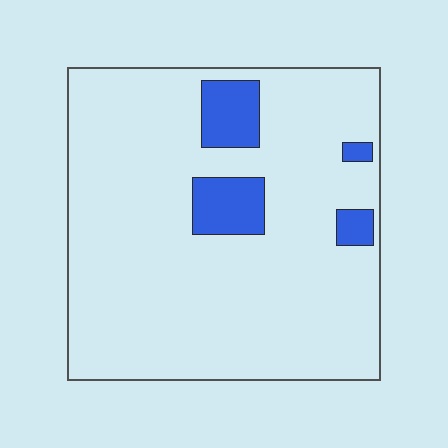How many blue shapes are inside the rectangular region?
4.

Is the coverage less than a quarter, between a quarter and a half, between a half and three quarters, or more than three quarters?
Less than a quarter.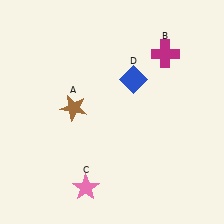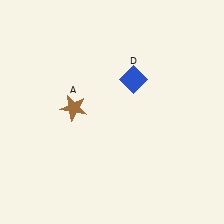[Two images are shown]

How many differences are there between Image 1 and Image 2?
There are 2 differences between the two images.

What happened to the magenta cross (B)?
The magenta cross (B) was removed in Image 2. It was in the top-right area of Image 1.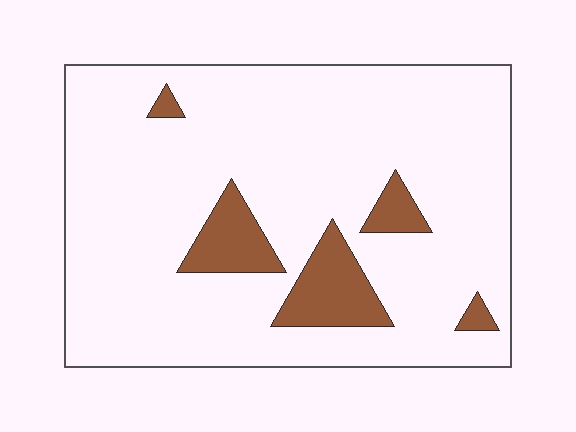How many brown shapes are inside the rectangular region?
5.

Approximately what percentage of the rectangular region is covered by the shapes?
Approximately 10%.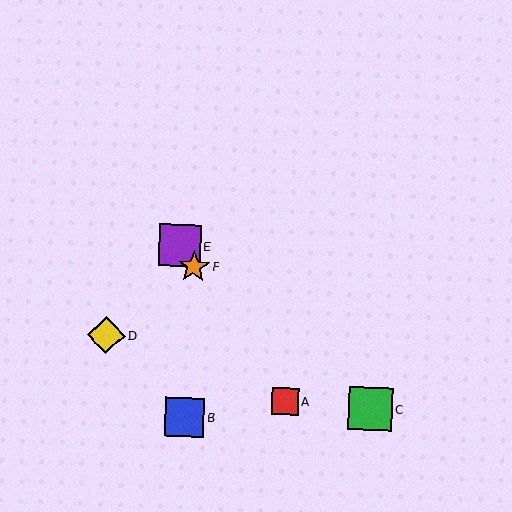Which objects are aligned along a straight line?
Objects A, E, F are aligned along a straight line.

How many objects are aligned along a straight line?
3 objects (A, E, F) are aligned along a straight line.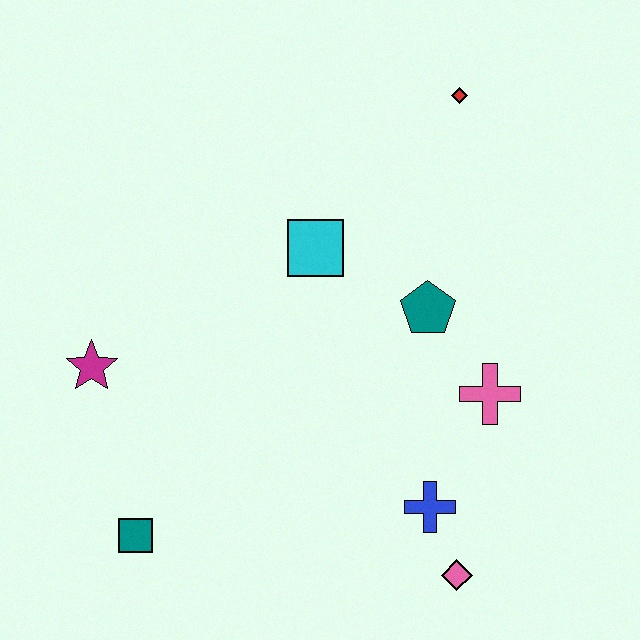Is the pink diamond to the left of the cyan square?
No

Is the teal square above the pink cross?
No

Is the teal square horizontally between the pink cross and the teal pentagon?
No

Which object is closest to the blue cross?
The pink diamond is closest to the blue cross.